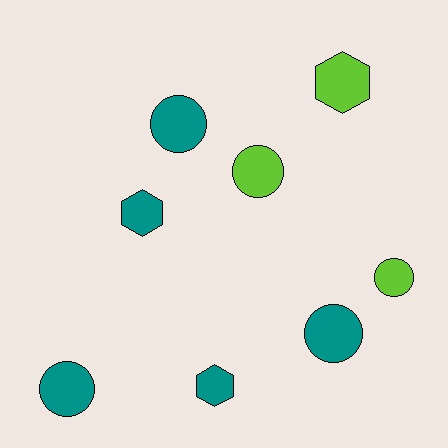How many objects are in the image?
There are 8 objects.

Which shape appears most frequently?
Circle, with 5 objects.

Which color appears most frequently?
Teal, with 5 objects.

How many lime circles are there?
There are 2 lime circles.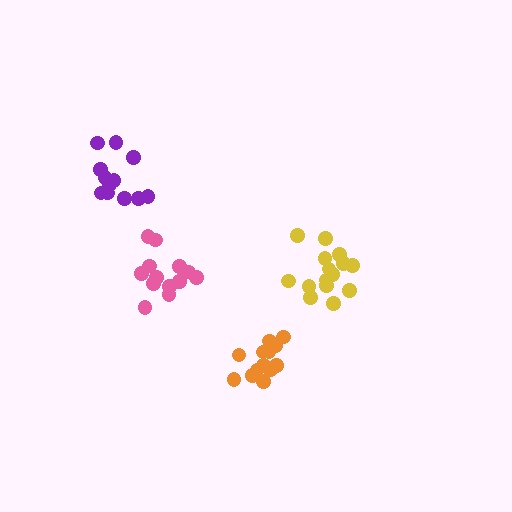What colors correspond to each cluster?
The clusters are colored: yellow, purple, orange, pink.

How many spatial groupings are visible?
There are 4 spatial groupings.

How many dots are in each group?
Group 1: 15 dots, Group 2: 12 dots, Group 3: 13 dots, Group 4: 13 dots (53 total).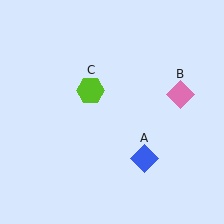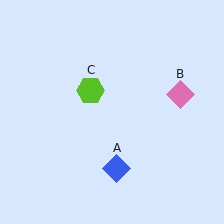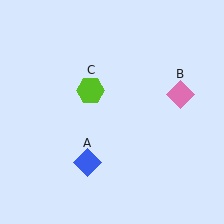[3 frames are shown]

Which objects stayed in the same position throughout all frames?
Pink diamond (object B) and lime hexagon (object C) remained stationary.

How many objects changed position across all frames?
1 object changed position: blue diamond (object A).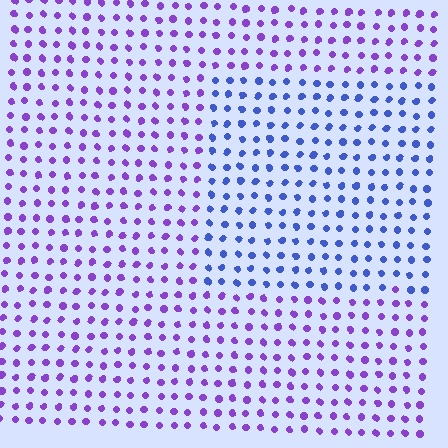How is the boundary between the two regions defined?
The boundary is defined purely by a slight shift in hue (about 44 degrees). Spacing, size, and orientation are identical on both sides.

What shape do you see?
I see a rectangle.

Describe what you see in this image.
The image is filled with small purple elements in a uniform arrangement. A rectangle-shaped region is visible where the elements are tinted to a slightly different hue, forming a subtle color boundary.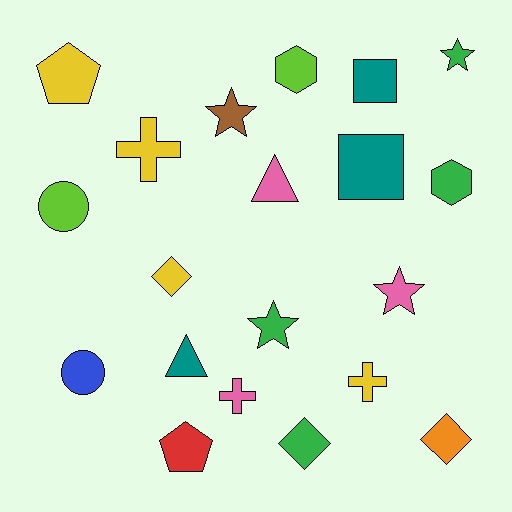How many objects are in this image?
There are 20 objects.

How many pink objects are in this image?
There are 3 pink objects.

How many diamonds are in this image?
There are 3 diamonds.